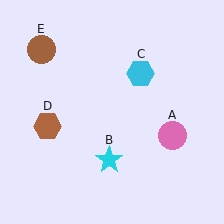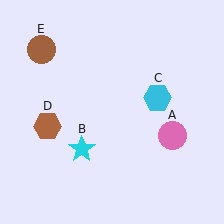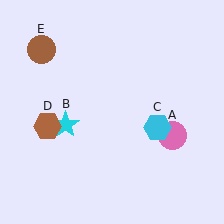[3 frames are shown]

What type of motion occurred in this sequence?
The cyan star (object B), cyan hexagon (object C) rotated clockwise around the center of the scene.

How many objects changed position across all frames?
2 objects changed position: cyan star (object B), cyan hexagon (object C).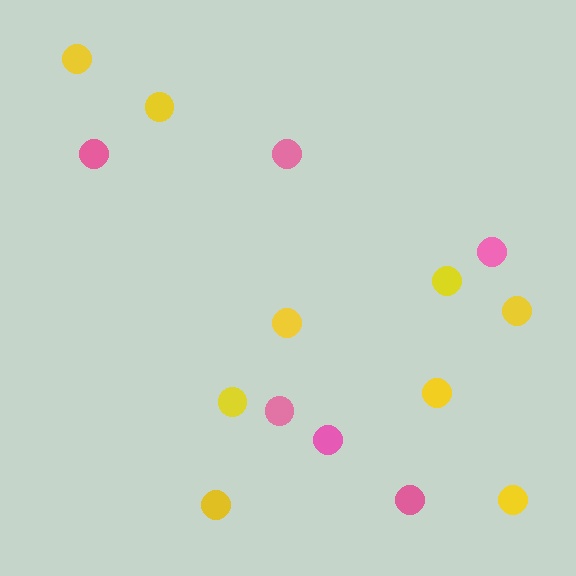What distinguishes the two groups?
There are 2 groups: one group of yellow circles (9) and one group of pink circles (6).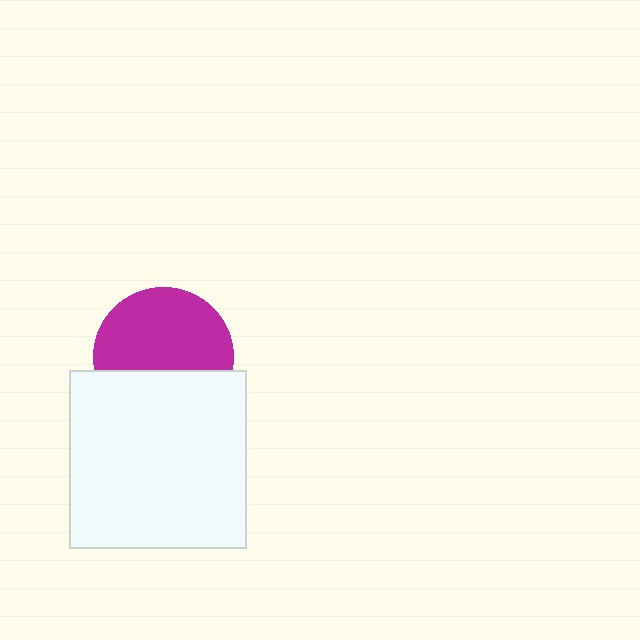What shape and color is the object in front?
The object in front is a white square.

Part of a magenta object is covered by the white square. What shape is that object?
It is a circle.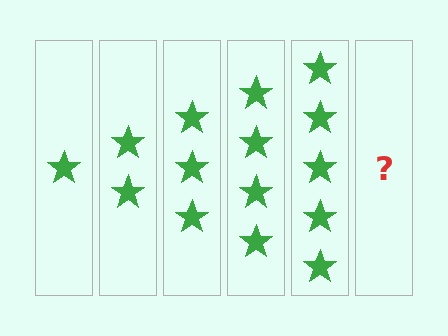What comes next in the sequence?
The next element should be 6 stars.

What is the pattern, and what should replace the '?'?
The pattern is that each step adds one more star. The '?' should be 6 stars.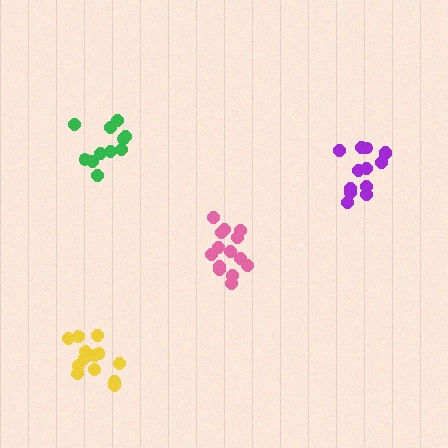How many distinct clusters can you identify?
There are 4 distinct clusters.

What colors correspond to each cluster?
The clusters are colored: pink, purple, yellow, green.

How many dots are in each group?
Group 1: 14 dots, Group 2: 13 dots, Group 3: 13 dots, Group 4: 11 dots (51 total).